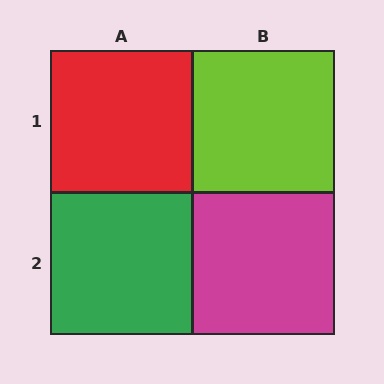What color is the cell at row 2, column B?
Magenta.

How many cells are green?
1 cell is green.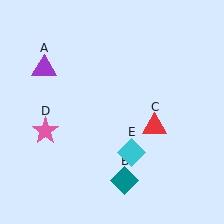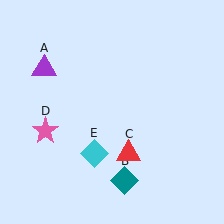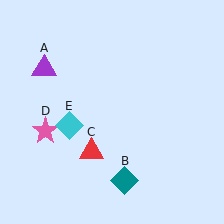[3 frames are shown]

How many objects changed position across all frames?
2 objects changed position: red triangle (object C), cyan diamond (object E).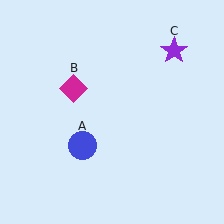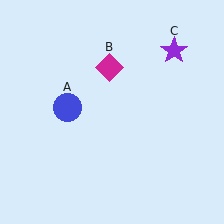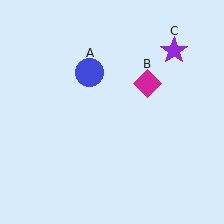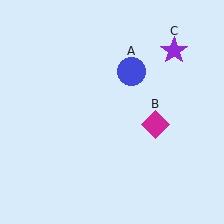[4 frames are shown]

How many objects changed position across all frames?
2 objects changed position: blue circle (object A), magenta diamond (object B).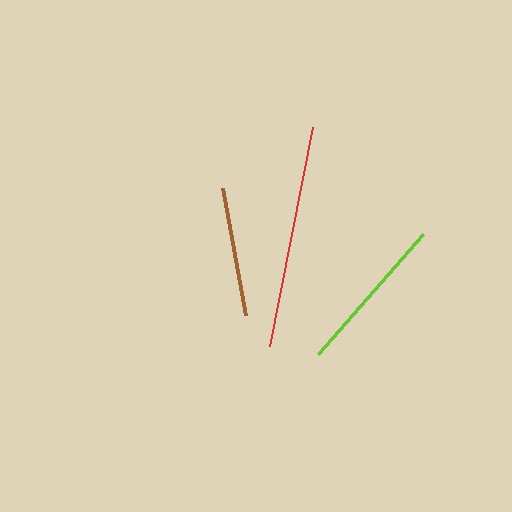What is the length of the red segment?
The red segment is approximately 223 pixels long.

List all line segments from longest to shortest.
From longest to shortest: red, lime, brown.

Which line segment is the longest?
The red line is the longest at approximately 223 pixels.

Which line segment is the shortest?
The brown line is the shortest at approximately 129 pixels.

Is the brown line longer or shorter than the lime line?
The lime line is longer than the brown line.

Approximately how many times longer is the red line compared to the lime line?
The red line is approximately 1.4 times the length of the lime line.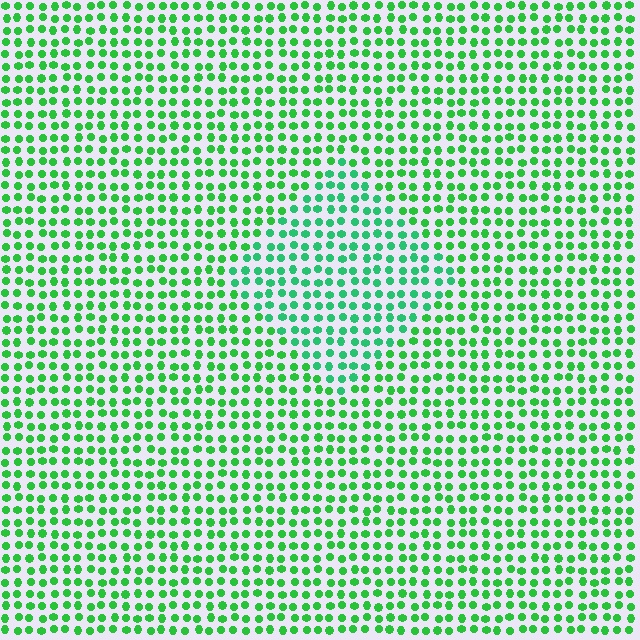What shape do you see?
I see a diamond.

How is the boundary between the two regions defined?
The boundary is defined purely by a slight shift in hue (about 22 degrees). Spacing, size, and orientation are identical on both sides.